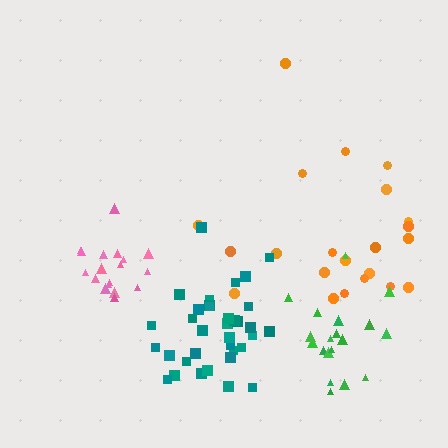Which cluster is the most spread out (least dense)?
Orange.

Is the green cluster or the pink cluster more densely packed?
Pink.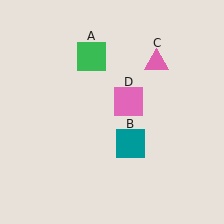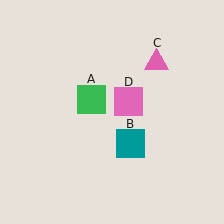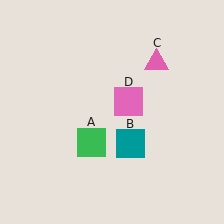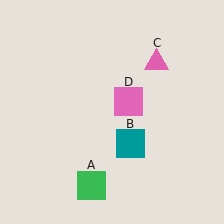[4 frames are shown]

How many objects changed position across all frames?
1 object changed position: green square (object A).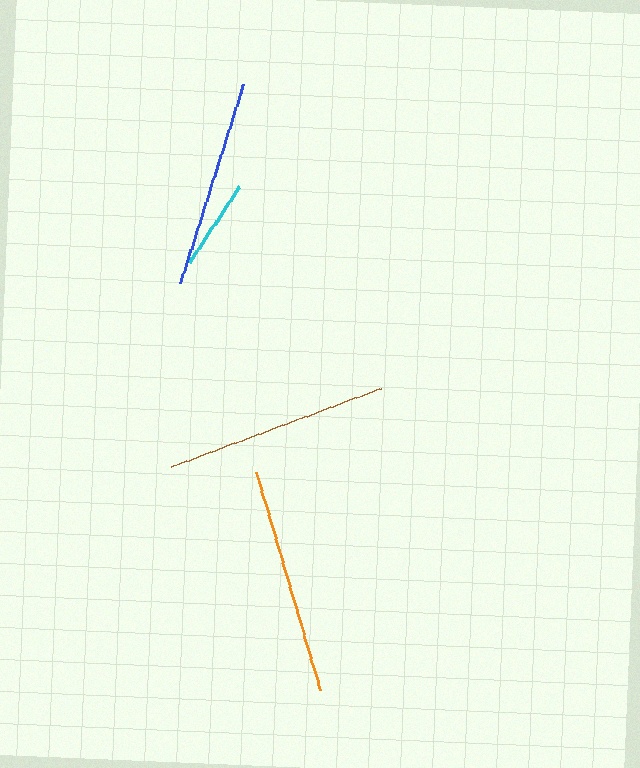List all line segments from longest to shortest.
From longest to shortest: orange, brown, blue, cyan.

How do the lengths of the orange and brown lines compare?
The orange and brown lines are approximately the same length.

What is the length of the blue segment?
The blue segment is approximately 209 pixels long.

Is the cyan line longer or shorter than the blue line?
The blue line is longer than the cyan line.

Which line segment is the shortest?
The cyan line is the shortest at approximately 91 pixels.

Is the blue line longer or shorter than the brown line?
The brown line is longer than the blue line.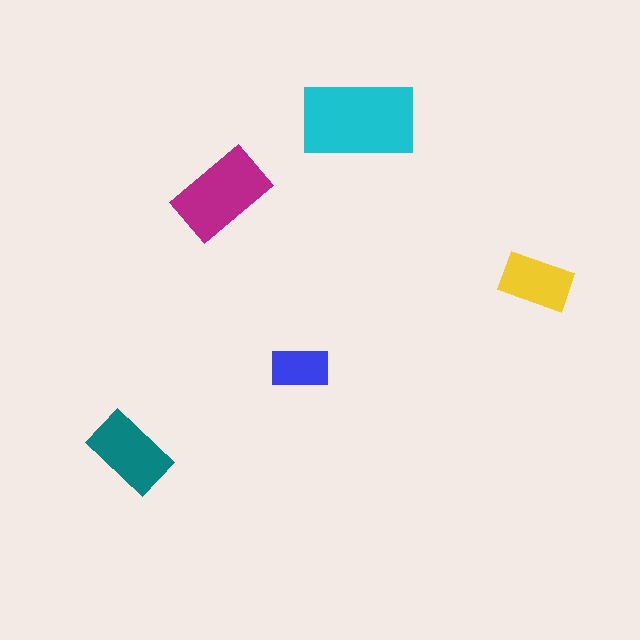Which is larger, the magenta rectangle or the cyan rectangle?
The cyan one.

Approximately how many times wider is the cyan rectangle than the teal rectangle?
About 1.5 times wider.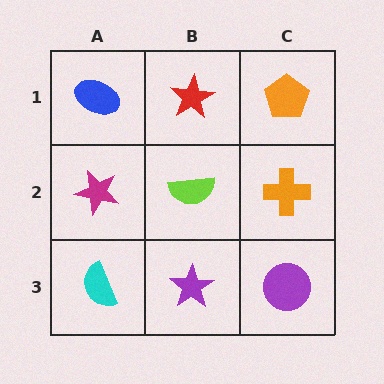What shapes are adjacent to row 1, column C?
An orange cross (row 2, column C), a red star (row 1, column B).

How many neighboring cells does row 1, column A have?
2.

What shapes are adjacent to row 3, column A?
A magenta star (row 2, column A), a purple star (row 3, column B).